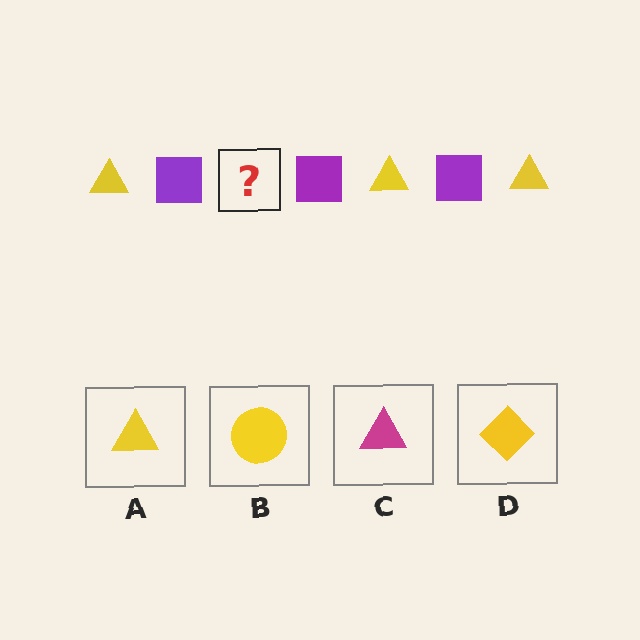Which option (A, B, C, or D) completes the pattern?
A.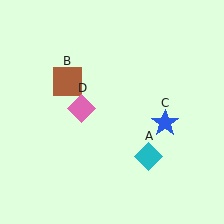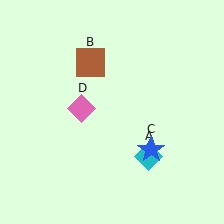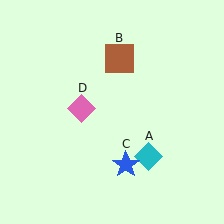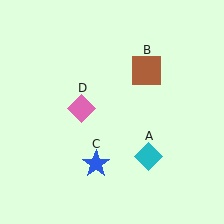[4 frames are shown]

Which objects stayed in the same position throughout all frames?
Cyan diamond (object A) and pink diamond (object D) remained stationary.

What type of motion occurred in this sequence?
The brown square (object B), blue star (object C) rotated clockwise around the center of the scene.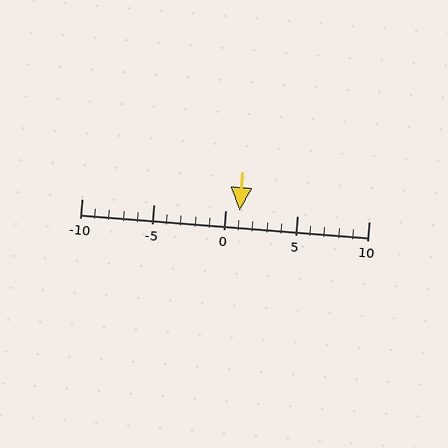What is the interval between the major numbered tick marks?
The major tick marks are spaced 5 units apart.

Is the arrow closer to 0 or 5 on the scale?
The arrow is closer to 0.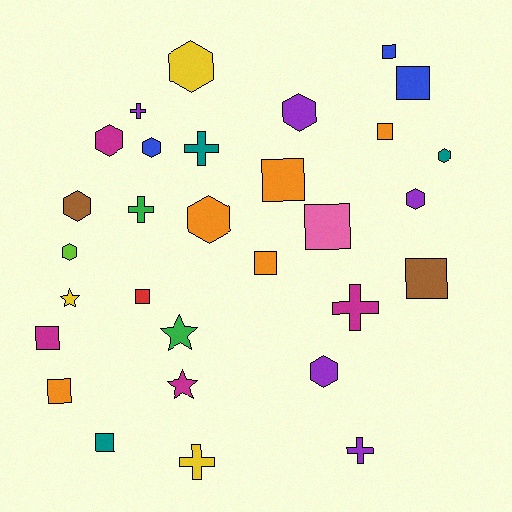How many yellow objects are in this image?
There are 3 yellow objects.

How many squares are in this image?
There are 11 squares.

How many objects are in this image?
There are 30 objects.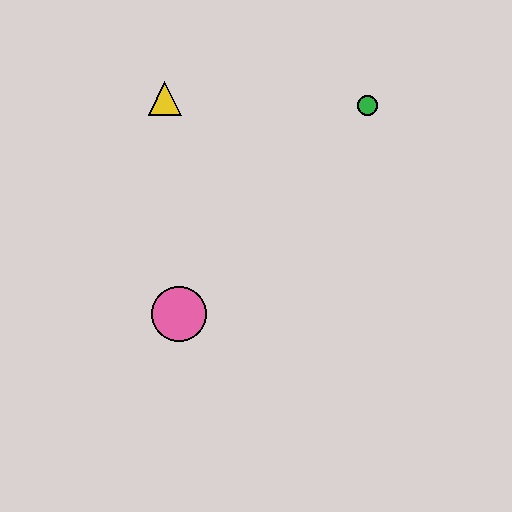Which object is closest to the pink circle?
The yellow triangle is closest to the pink circle.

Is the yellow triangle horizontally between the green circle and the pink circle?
No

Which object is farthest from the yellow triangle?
The pink circle is farthest from the yellow triangle.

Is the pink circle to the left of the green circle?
Yes